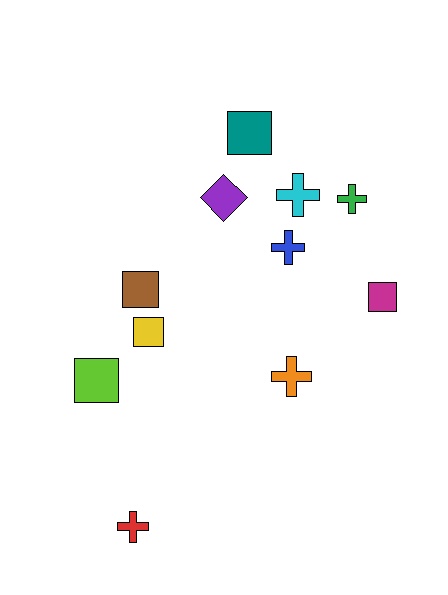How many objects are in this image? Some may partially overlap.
There are 11 objects.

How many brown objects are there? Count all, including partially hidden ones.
There is 1 brown object.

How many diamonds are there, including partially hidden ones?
There is 1 diamond.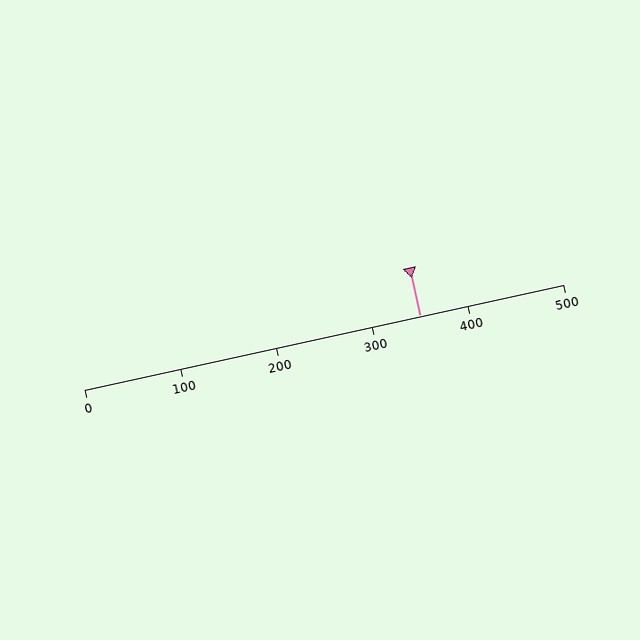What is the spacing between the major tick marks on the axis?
The major ticks are spaced 100 apart.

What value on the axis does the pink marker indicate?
The marker indicates approximately 350.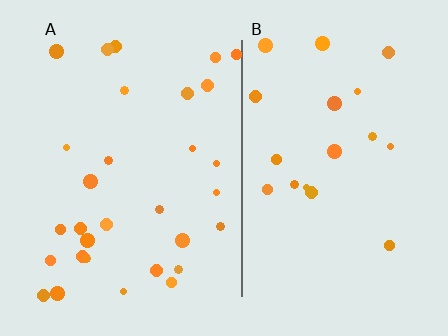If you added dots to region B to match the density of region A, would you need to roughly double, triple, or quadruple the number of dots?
Approximately double.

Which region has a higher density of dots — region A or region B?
A (the left).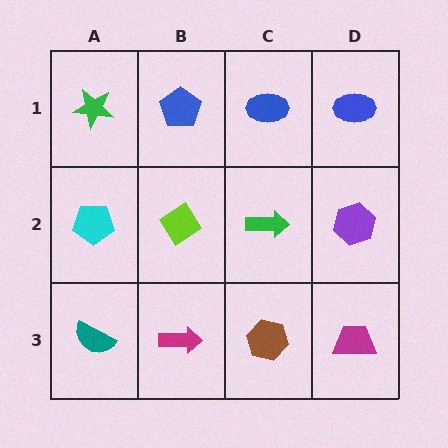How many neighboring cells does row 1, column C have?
3.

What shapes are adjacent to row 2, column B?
A blue pentagon (row 1, column B), a magenta arrow (row 3, column B), a cyan pentagon (row 2, column A), a green arrow (row 2, column C).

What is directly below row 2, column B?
A magenta arrow.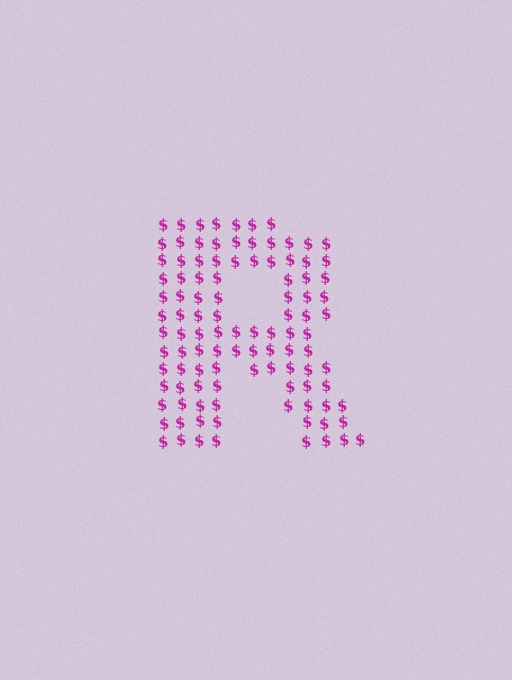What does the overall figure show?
The overall figure shows the letter R.